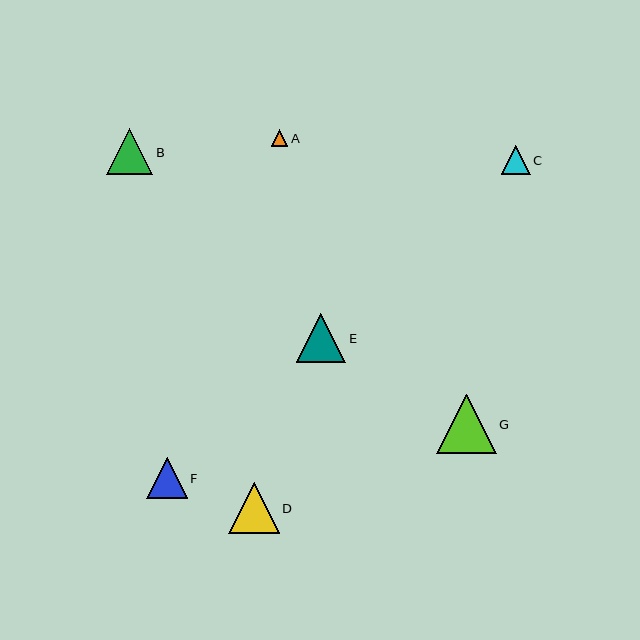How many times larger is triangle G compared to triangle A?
Triangle G is approximately 3.5 times the size of triangle A.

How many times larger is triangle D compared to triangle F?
Triangle D is approximately 1.2 times the size of triangle F.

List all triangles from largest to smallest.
From largest to smallest: G, D, E, B, F, C, A.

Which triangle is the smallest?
Triangle A is the smallest with a size of approximately 17 pixels.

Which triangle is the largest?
Triangle G is the largest with a size of approximately 59 pixels.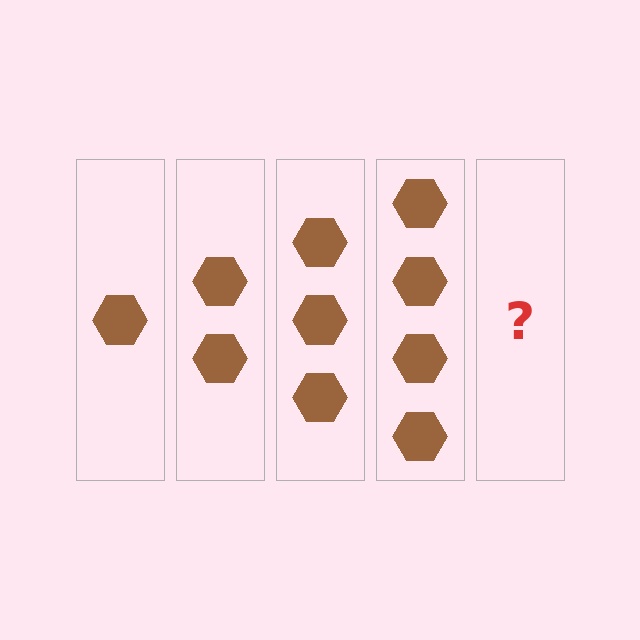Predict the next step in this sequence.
The next step is 5 hexagons.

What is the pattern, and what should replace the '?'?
The pattern is that each step adds one more hexagon. The '?' should be 5 hexagons.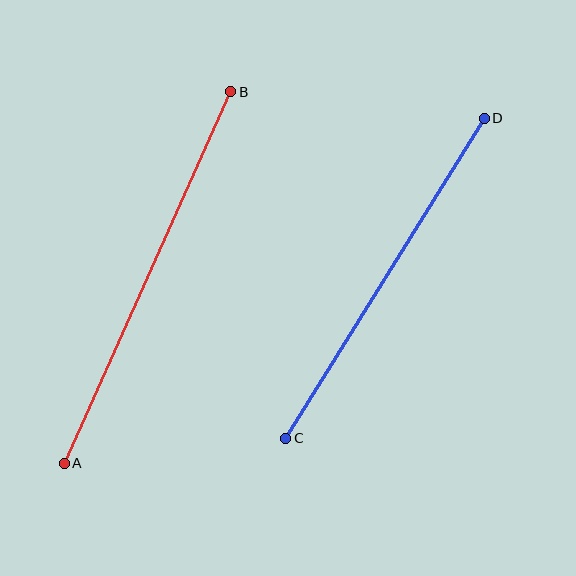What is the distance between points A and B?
The distance is approximately 407 pixels.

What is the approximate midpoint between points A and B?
The midpoint is at approximately (148, 278) pixels.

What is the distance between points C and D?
The distance is approximately 377 pixels.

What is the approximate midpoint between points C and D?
The midpoint is at approximately (385, 278) pixels.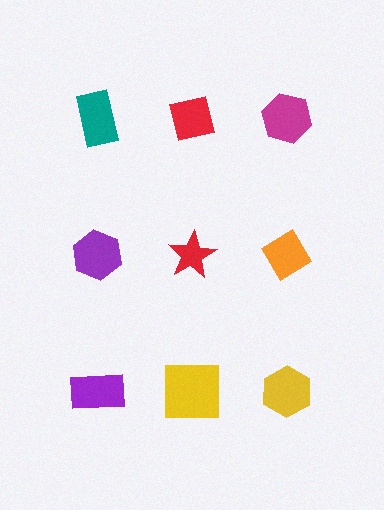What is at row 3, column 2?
A yellow square.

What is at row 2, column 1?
A purple hexagon.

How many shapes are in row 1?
3 shapes.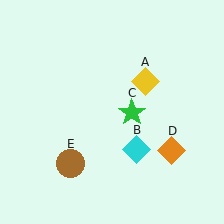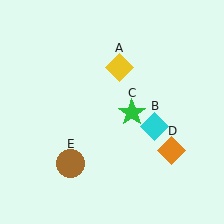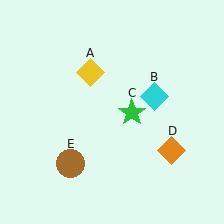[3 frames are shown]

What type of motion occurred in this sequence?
The yellow diamond (object A), cyan diamond (object B) rotated counterclockwise around the center of the scene.